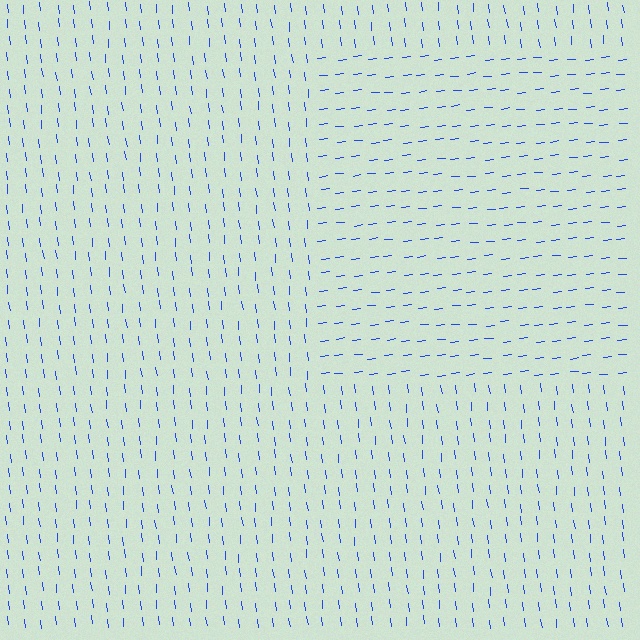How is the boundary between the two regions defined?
The boundary is defined purely by a change in line orientation (approximately 90 degrees difference). All lines are the same color and thickness.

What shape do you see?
I see a rectangle.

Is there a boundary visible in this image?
Yes, there is a texture boundary formed by a change in line orientation.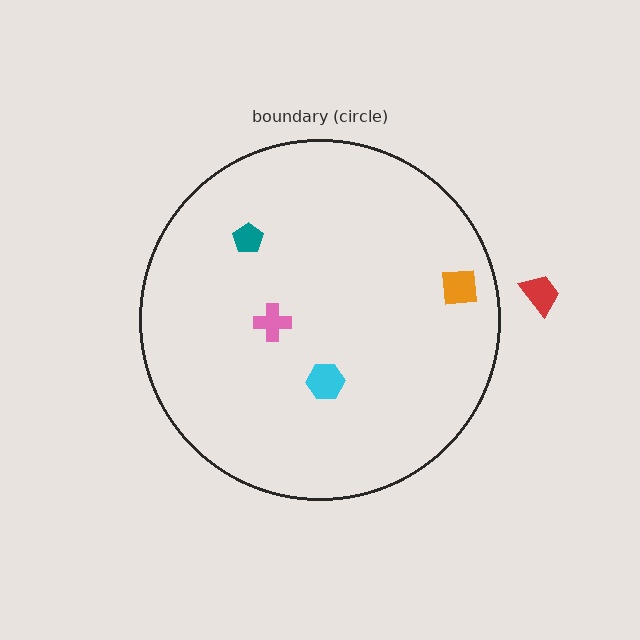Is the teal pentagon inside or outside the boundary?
Inside.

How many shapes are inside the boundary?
4 inside, 1 outside.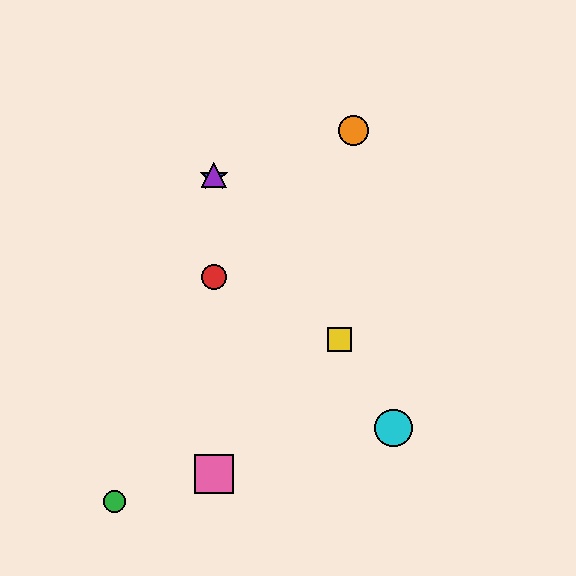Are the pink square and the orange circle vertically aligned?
No, the pink square is at x≈214 and the orange circle is at x≈353.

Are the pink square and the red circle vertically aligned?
Yes, both are at x≈214.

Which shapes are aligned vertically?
The red circle, the blue star, the purple triangle, the pink square are aligned vertically.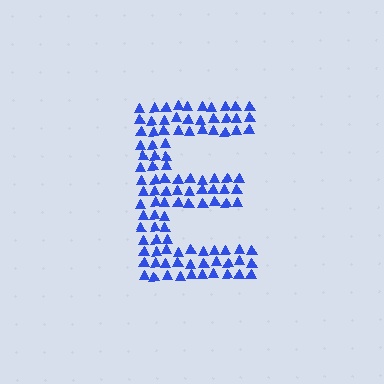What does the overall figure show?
The overall figure shows the letter E.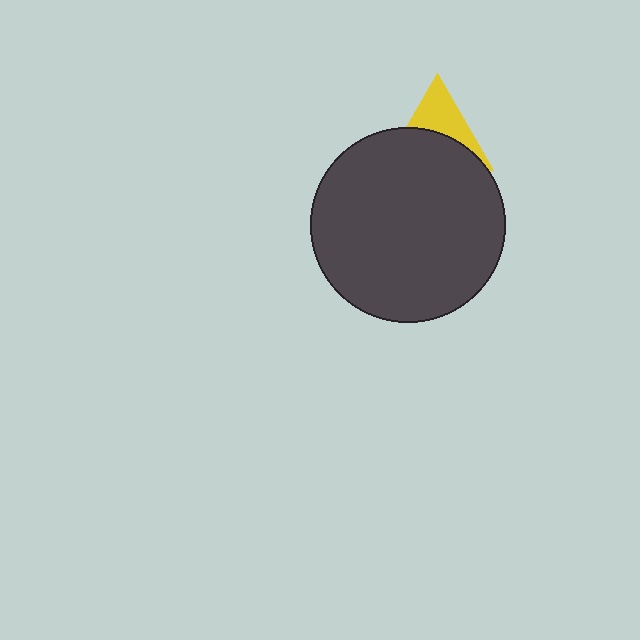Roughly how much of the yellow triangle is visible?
A small part of it is visible (roughly 43%).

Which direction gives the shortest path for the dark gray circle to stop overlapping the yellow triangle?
Moving down gives the shortest separation.